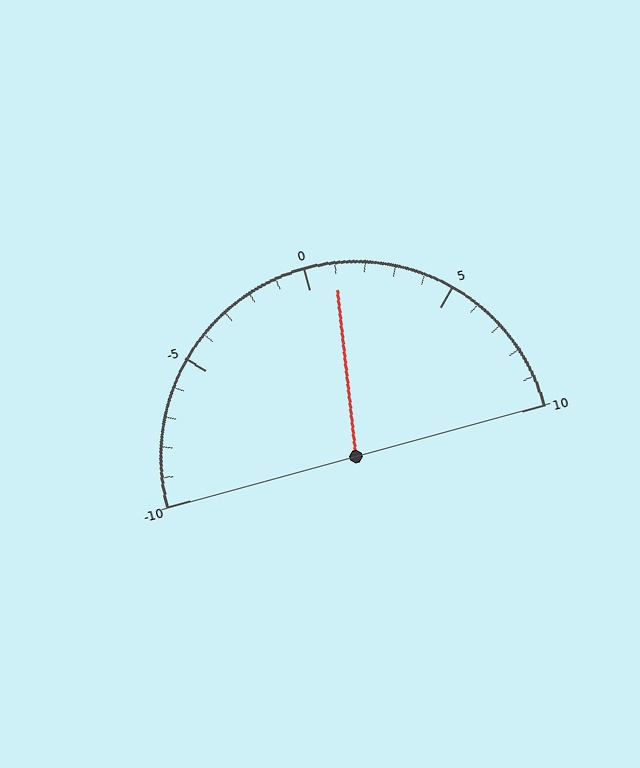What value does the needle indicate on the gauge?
The needle indicates approximately 1.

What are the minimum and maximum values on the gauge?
The gauge ranges from -10 to 10.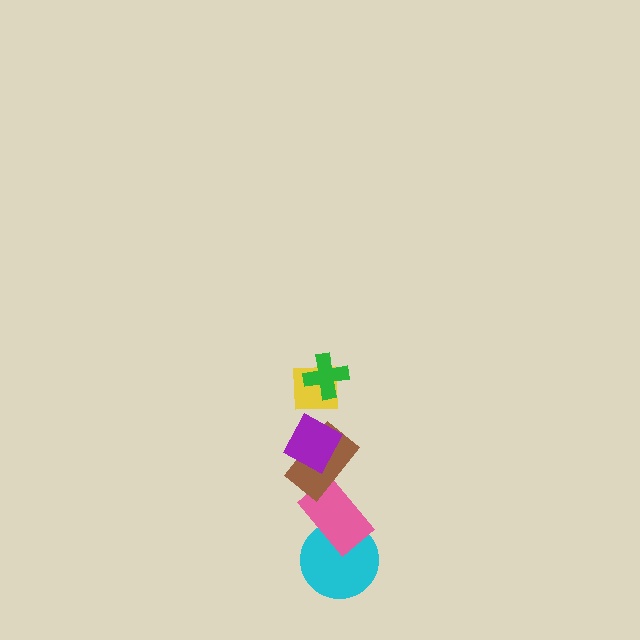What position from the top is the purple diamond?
The purple diamond is 3rd from the top.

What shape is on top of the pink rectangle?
The brown rectangle is on top of the pink rectangle.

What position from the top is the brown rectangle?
The brown rectangle is 4th from the top.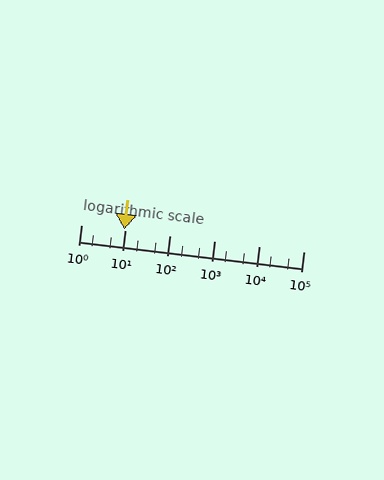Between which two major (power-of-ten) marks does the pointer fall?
The pointer is between 1 and 10.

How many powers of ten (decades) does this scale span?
The scale spans 5 decades, from 1 to 100000.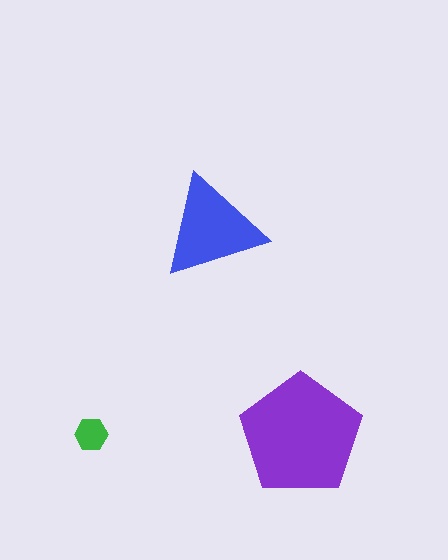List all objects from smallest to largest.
The green hexagon, the blue triangle, the purple pentagon.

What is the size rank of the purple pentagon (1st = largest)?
1st.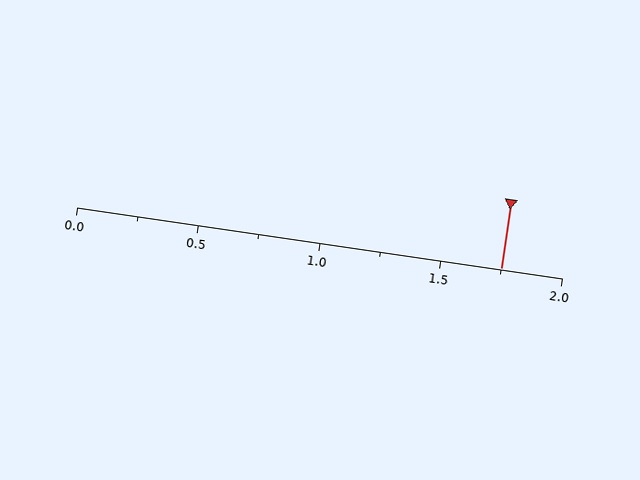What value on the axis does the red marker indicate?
The marker indicates approximately 1.75.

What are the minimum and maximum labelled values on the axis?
The axis runs from 0.0 to 2.0.